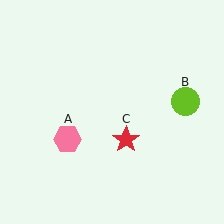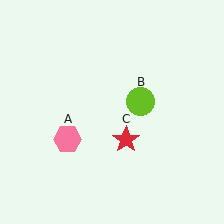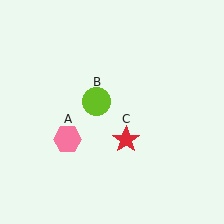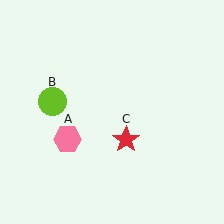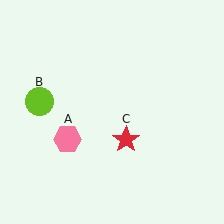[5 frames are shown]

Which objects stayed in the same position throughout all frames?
Pink hexagon (object A) and red star (object C) remained stationary.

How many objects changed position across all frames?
1 object changed position: lime circle (object B).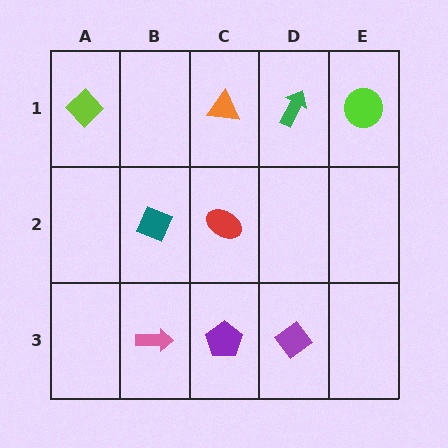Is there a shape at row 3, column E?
No, that cell is empty.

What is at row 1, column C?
An orange triangle.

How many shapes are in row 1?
4 shapes.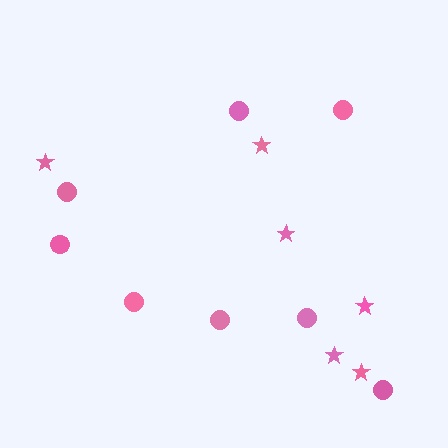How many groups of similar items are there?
There are 2 groups: one group of circles (8) and one group of stars (6).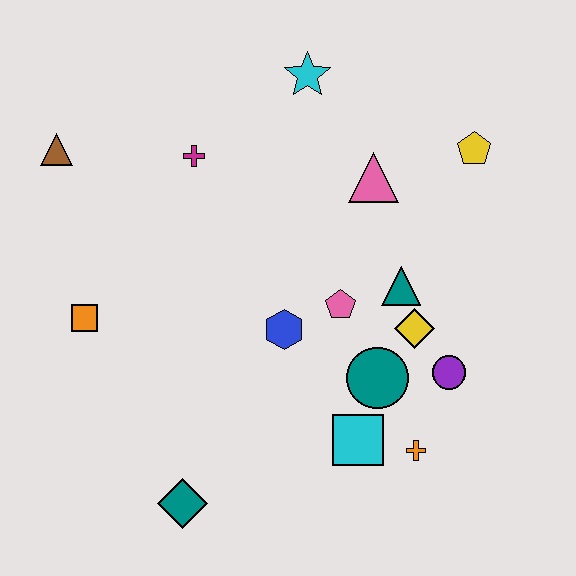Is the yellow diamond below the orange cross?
No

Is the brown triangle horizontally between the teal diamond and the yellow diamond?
No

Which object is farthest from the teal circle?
The brown triangle is farthest from the teal circle.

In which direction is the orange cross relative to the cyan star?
The orange cross is below the cyan star.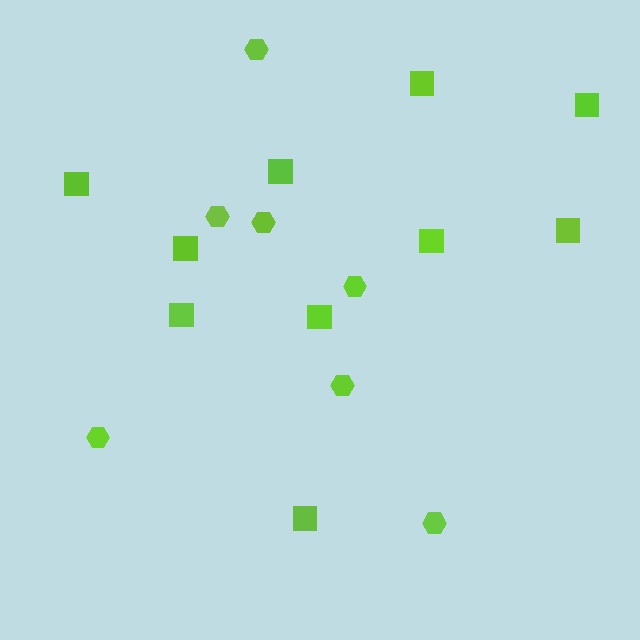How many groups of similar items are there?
There are 2 groups: one group of squares (10) and one group of hexagons (7).